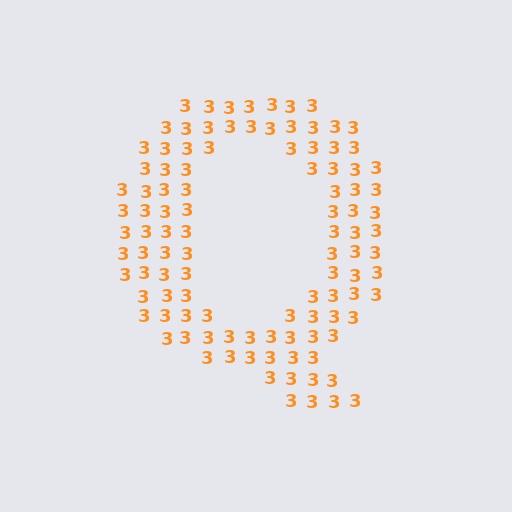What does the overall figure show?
The overall figure shows the letter Q.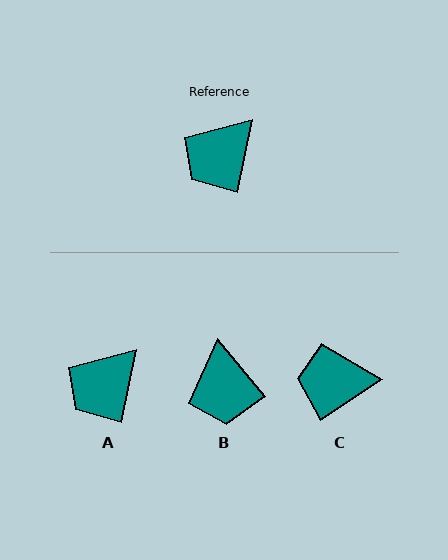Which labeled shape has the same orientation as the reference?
A.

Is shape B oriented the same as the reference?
No, it is off by about 51 degrees.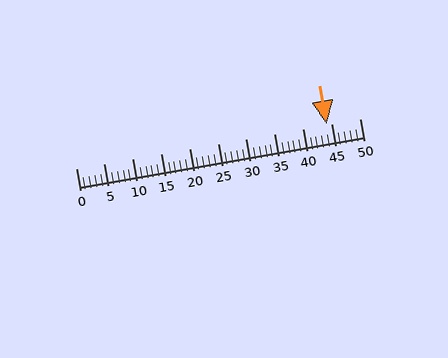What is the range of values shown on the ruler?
The ruler shows values from 0 to 50.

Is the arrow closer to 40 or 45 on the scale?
The arrow is closer to 45.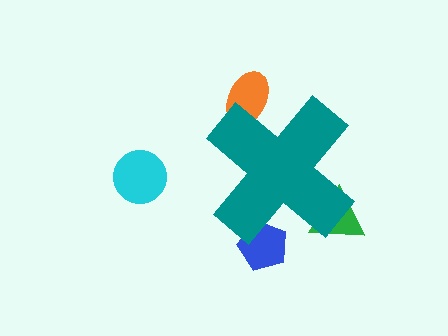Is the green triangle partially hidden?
Yes, the green triangle is partially hidden behind the teal cross.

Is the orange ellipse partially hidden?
Yes, the orange ellipse is partially hidden behind the teal cross.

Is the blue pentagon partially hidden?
Yes, the blue pentagon is partially hidden behind the teal cross.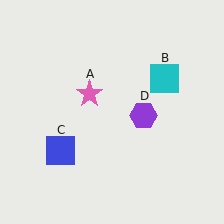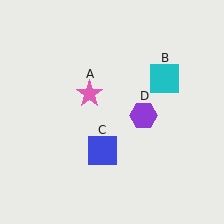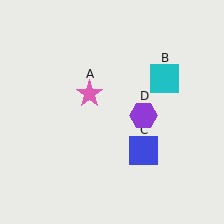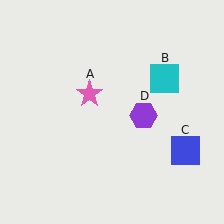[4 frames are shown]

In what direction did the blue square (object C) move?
The blue square (object C) moved right.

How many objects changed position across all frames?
1 object changed position: blue square (object C).